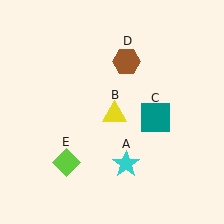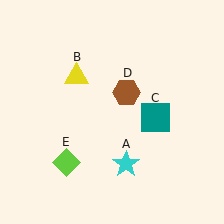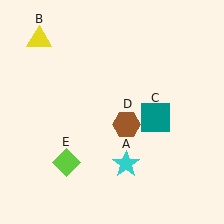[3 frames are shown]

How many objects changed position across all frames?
2 objects changed position: yellow triangle (object B), brown hexagon (object D).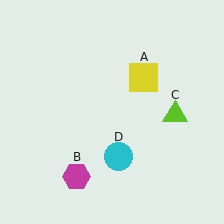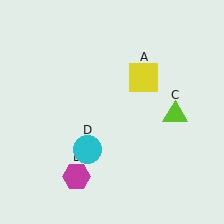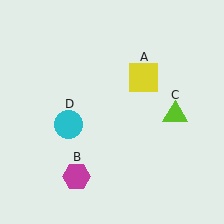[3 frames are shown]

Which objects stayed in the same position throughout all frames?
Yellow square (object A) and magenta hexagon (object B) and lime triangle (object C) remained stationary.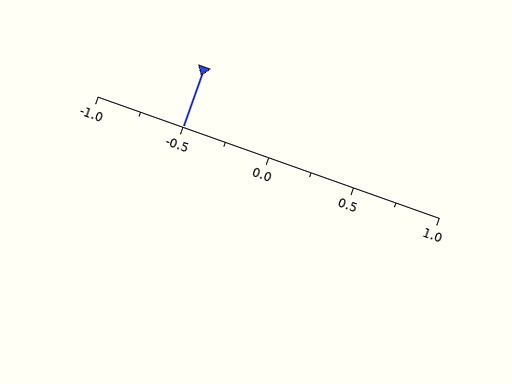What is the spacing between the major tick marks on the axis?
The major ticks are spaced 0.5 apart.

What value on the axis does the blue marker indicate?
The marker indicates approximately -0.5.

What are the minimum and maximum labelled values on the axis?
The axis runs from -1.0 to 1.0.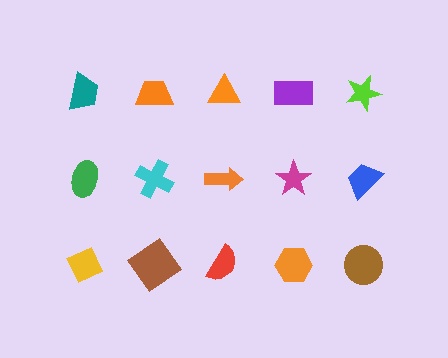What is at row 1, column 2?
An orange trapezoid.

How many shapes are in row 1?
5 shapes.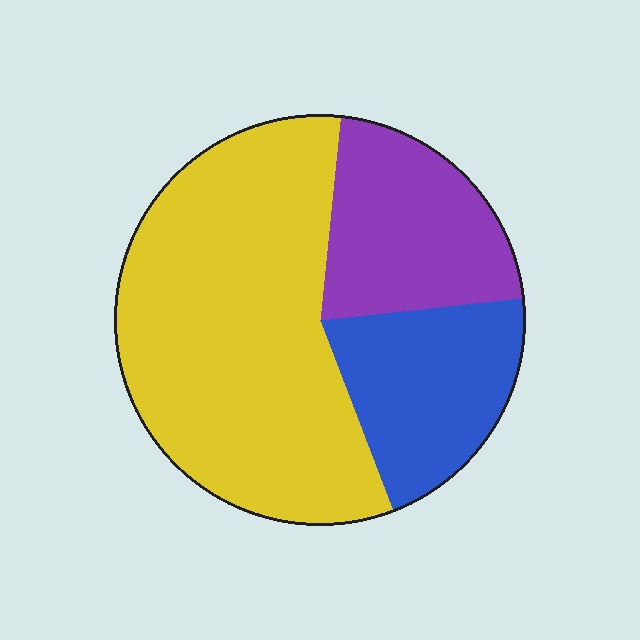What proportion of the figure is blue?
Blue covers about 20% of the figure.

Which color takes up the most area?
Yellow, at roughly 60%.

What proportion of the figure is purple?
Purple covers roughly 20% of the figure.